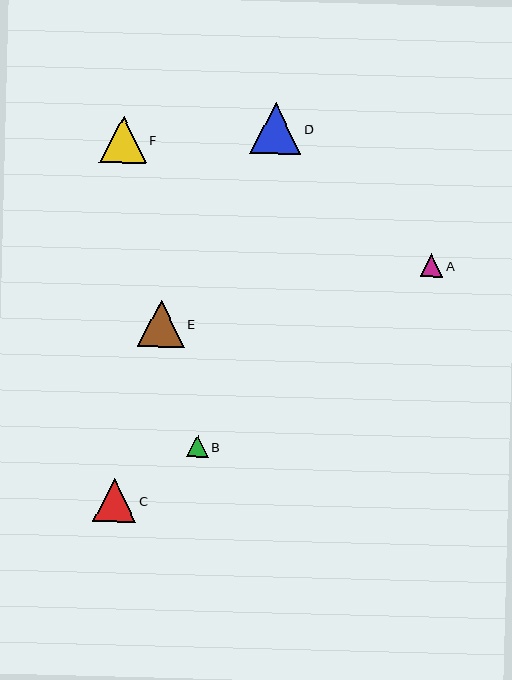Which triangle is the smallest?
Triangle B is the smallest with a size of approximately 21 pixels.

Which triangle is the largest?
Triangle D is the largest with a size of approximately 51 pixels.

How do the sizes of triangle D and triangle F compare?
Triangle D and triangle F are approximately the same size.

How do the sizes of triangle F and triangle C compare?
Triangle F and triangle C are approximately the same size.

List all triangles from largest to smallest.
From largest to smallest: D, F, E, C, A, B.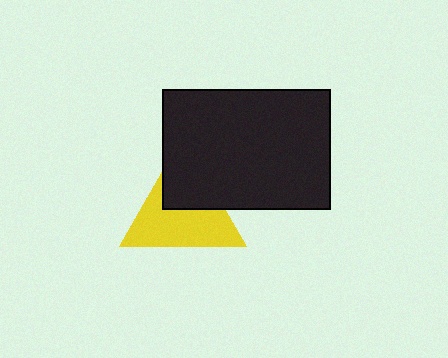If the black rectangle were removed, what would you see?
You would see the complete yellow triangle.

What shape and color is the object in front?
The object in front is a black rectangle.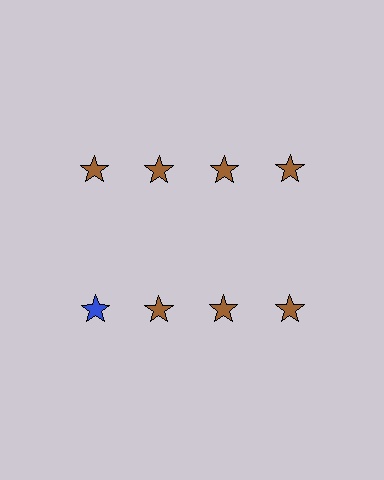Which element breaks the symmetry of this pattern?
The blue star in the second row, leftmost column breaks the symmetry. All other shapes are brown stars.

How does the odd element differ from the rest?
It has a different color: blue instead of brown.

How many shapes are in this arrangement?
There are 8 shapes arranged in a grid pattern.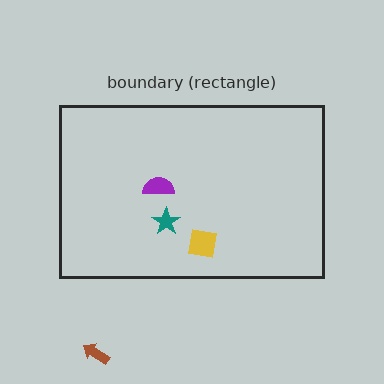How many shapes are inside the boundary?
3 inside, 1 outside.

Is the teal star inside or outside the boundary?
Inside.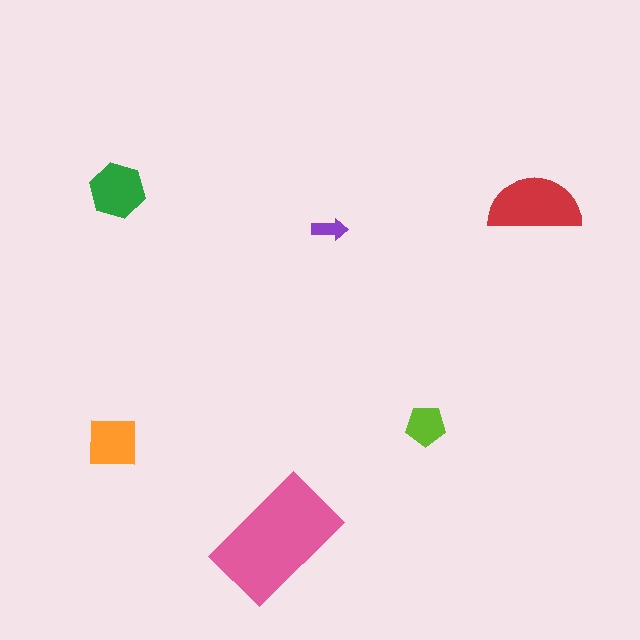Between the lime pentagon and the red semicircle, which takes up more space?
The red semicircle.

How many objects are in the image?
There are 6 objects in the image.